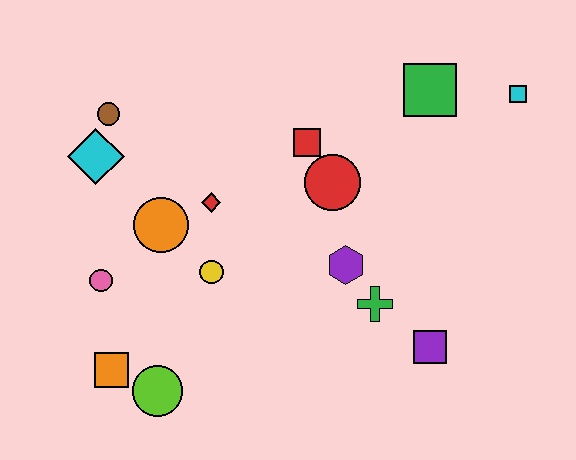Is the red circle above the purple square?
Yes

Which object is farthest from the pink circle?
The cyan square is farthest from the pink circle.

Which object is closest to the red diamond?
The orange circle is closest to the red diamond.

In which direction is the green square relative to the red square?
The green square is to the right of the red square.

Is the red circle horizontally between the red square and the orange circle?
No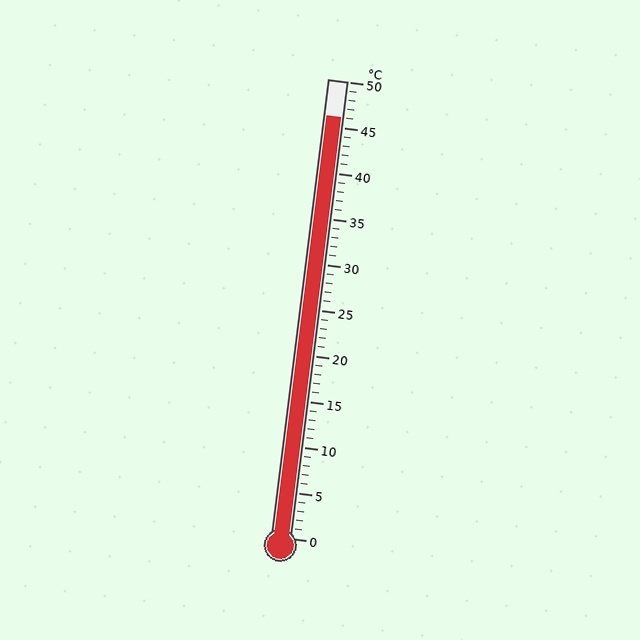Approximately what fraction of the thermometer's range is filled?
The thermometer is filled to approximately 90% of its range.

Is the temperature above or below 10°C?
The temperature is above 10°C.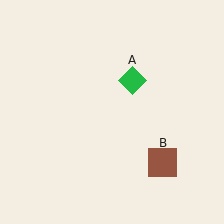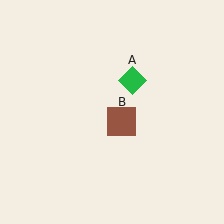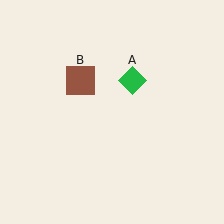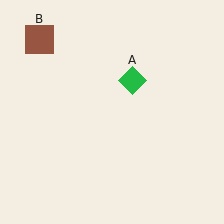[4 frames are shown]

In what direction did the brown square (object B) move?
The brown square (object B) moved up and to the left.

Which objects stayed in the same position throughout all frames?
Green diamond (object A) remained stationary.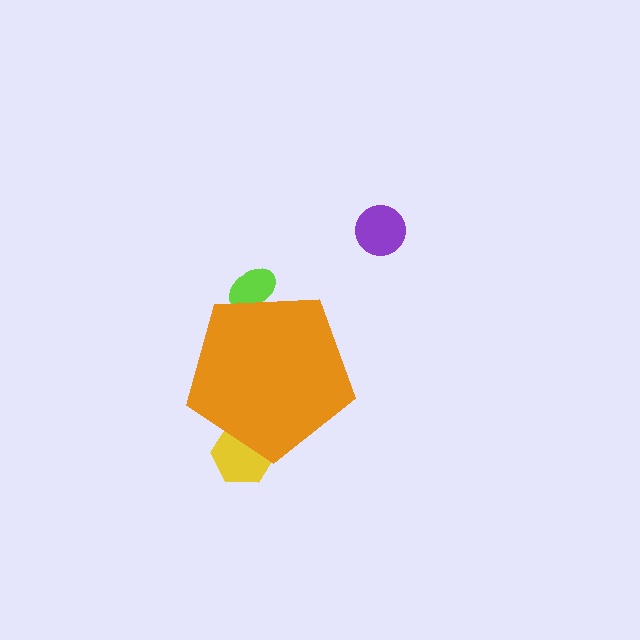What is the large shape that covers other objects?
An orange pentagon.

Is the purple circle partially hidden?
No, the purple circle is fully visible.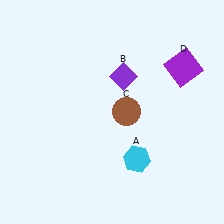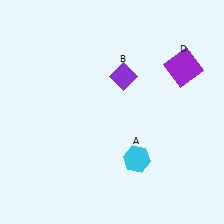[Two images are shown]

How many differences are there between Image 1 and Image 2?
There is 1 difference between the two images.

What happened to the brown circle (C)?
The brown circle (C) was removed in Image 2. It was in the top-right area of Image 1.